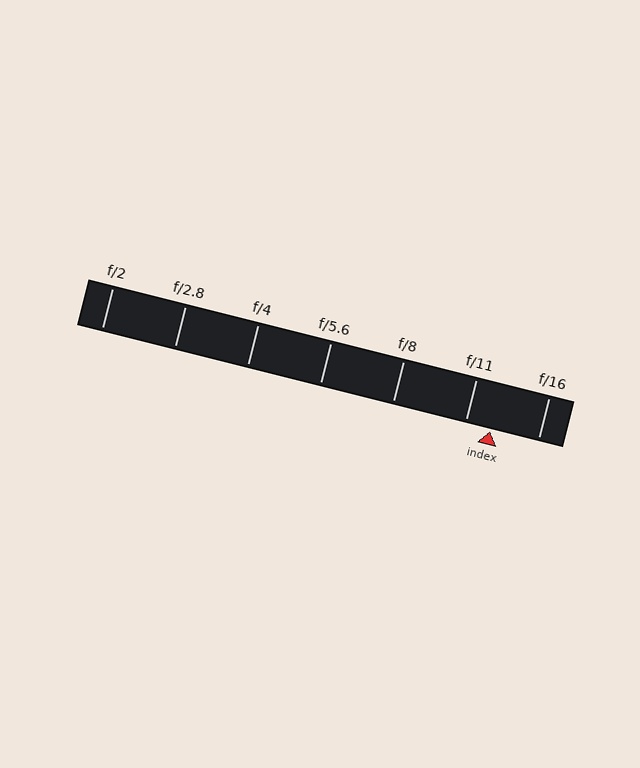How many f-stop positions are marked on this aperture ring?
There are 7 f-stop positions marked.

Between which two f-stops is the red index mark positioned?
The index mark is between f/11 and f/16.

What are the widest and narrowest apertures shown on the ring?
The widest aperture shown is f/2 and the narrowest is f/16.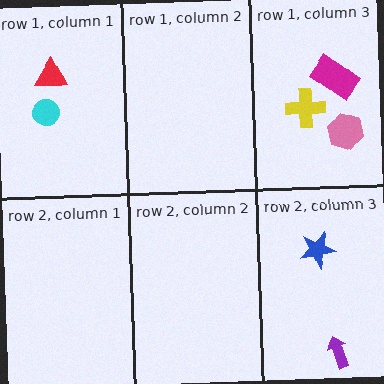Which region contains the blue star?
The row 2, column 3 region.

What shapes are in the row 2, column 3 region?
The purple arrow, the blue star.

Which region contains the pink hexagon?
The row 1, column 3 region.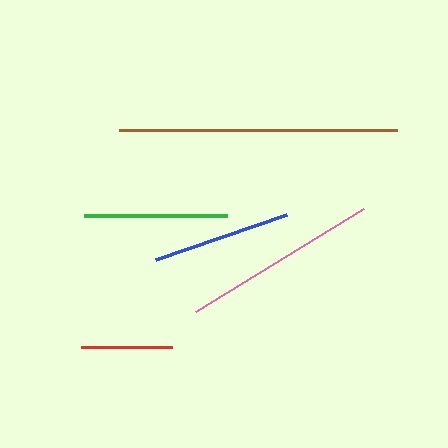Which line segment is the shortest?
The red line is the shortest at approximately 91 pixels.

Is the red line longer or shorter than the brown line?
The brown line is longer than the red line.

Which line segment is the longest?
The brown line is the longest at approximately 277 pixels.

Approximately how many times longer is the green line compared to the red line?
The green line is approximately 1.6 times the length of the red line.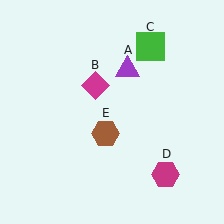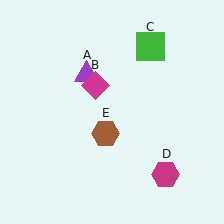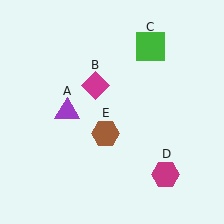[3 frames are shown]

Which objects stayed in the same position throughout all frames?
Magenta diamond (object B) and green square (object C) and magenta hexagon (object D) and brown hexagon (object E) remained stationary.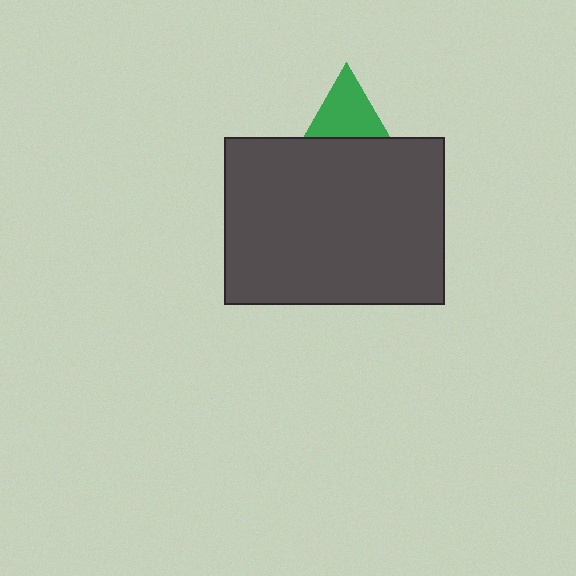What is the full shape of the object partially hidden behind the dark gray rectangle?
The partially hidden object is a green triangle.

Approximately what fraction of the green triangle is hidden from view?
Roughly 49% of the green triangle is hidden behind the dark gray rectangle.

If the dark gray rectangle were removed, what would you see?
You would see the complete green triangle.